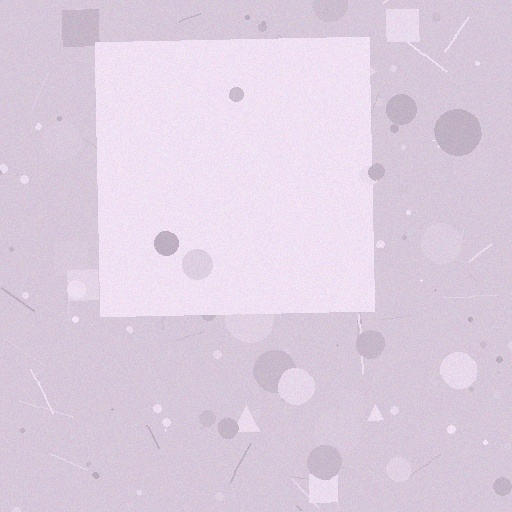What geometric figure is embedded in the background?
A square is embedded in the background.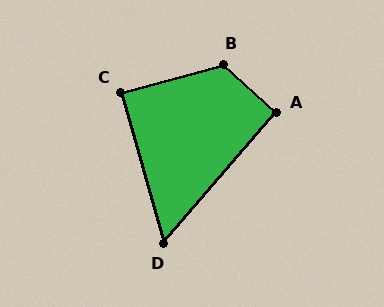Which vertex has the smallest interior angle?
D, at approximately 57 degrees.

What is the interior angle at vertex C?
Approximately 89 degrees (approximately right).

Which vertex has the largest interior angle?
B, at approximately 123 degrees.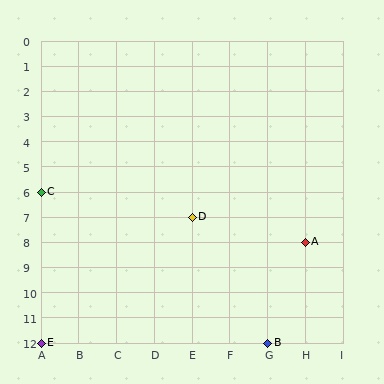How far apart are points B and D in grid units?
Points B and D are 2 columns and 5 rows apart (about 5.4 grid units diagonally).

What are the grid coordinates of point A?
Point A is at grid coordinates (H, 8).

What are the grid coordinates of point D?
Point D is at grid coordinates (E, 7).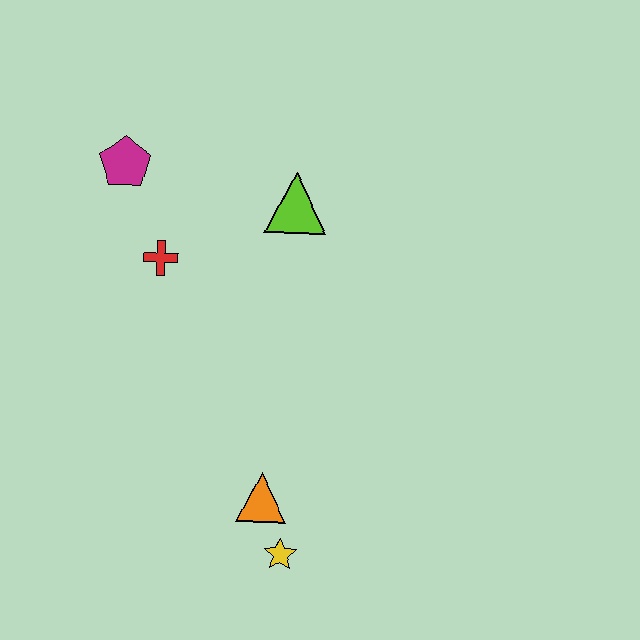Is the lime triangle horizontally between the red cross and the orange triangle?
No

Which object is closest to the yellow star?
The orange triangle is closest to the yellow star.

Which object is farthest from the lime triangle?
The yellow star is farthest from the lime triangle.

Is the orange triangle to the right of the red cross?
Yes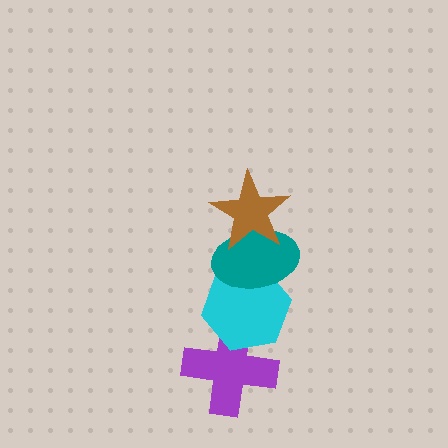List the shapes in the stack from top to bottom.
From top to bottom: the brown star, the teal ellipse, the cyan hexagon, the purple cross.